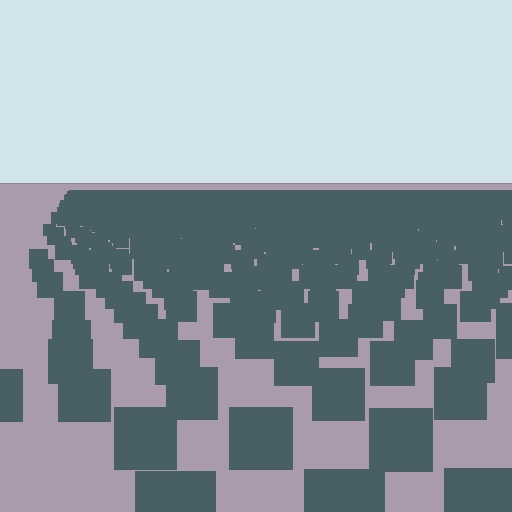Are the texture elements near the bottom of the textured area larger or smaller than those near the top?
Larger. Near the bottom, elements are closer to the viewer and appear at a bigger on-screen size.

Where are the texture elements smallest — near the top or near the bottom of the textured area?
Near the top.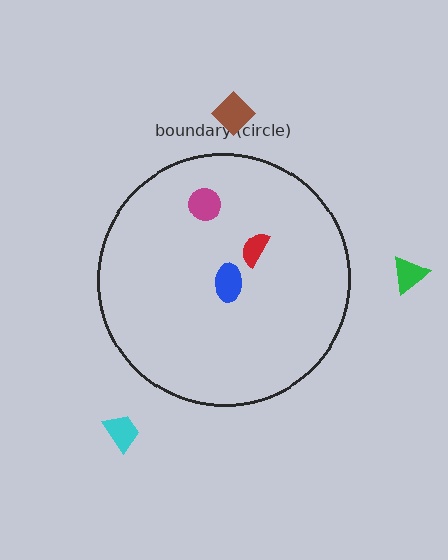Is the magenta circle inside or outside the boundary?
Inside.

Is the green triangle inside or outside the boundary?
Outside.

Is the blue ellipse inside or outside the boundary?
Inside.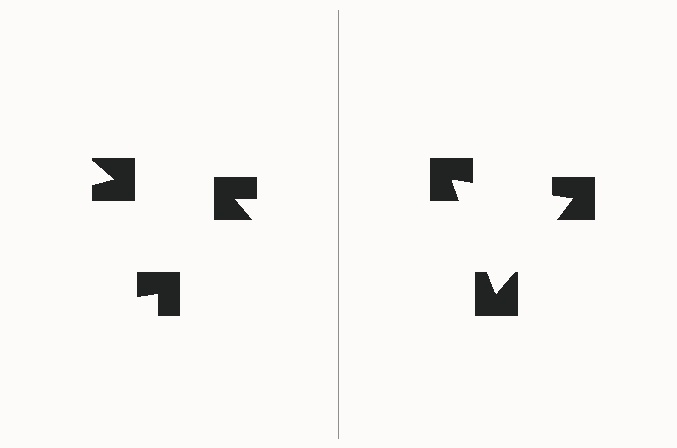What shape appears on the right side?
An illusory triangle.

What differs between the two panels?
The notched squares are positioned identically on both sides; only the wedge orientations differ. On the right they align to a triangle; on the left they are misaligned.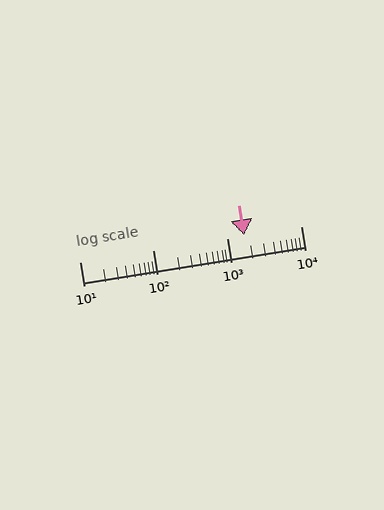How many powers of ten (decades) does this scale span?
The scale spans 3 decades, from 10 to 10000.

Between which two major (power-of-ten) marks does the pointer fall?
The pointer is between 1000 and 10000.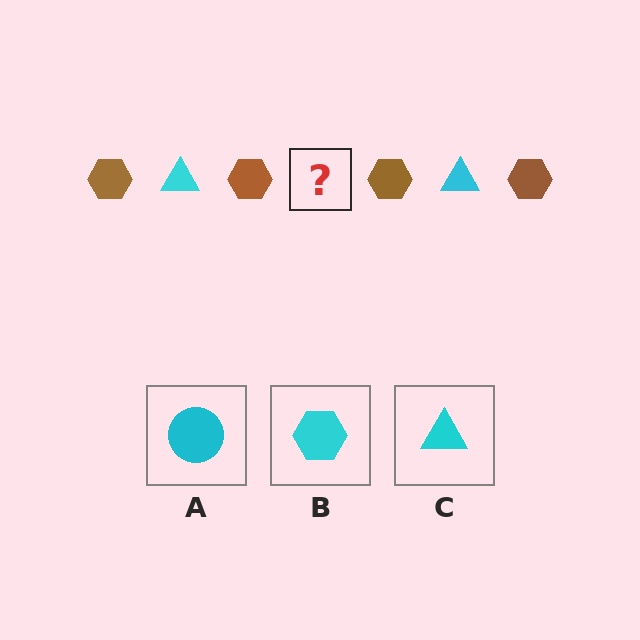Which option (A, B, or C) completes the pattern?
C.